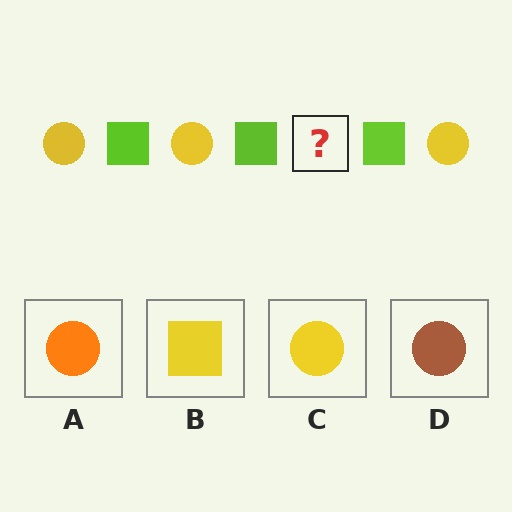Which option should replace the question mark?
Option C.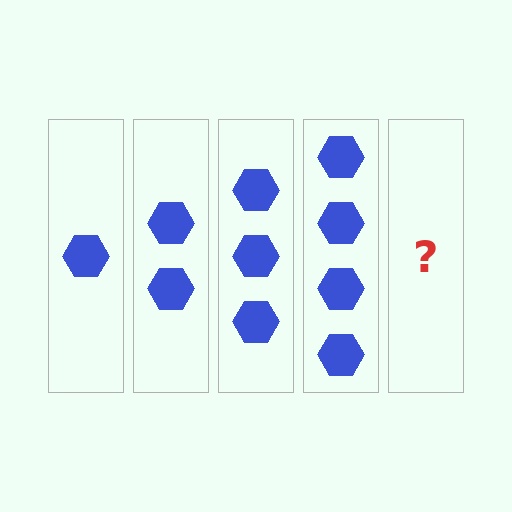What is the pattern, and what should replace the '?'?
The pattern is that each step adds one more hexagon. The '?' should be 5 hexagons.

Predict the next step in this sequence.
The next step is 5 hexagons.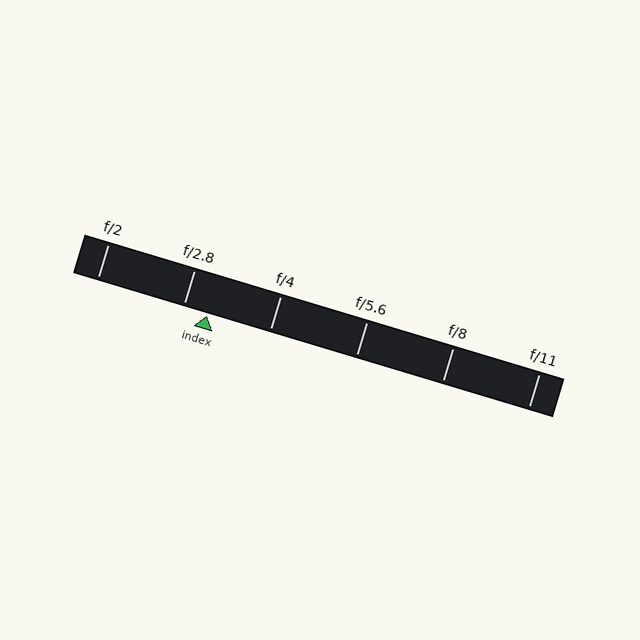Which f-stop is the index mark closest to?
The index mark is closest to f/2.8.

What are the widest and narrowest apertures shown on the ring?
The widest aperture shown is f/2 and the narrowest is f/11.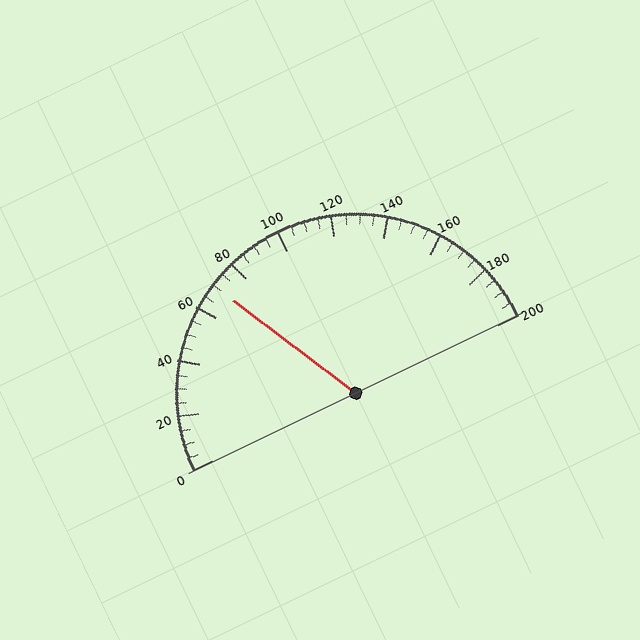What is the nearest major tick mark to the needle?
The nearest major tick mark is 80.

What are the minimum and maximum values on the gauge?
The gauge ranges from 0 to 200.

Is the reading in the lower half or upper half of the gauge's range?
The reading is in the lower half of the range (0 to 200).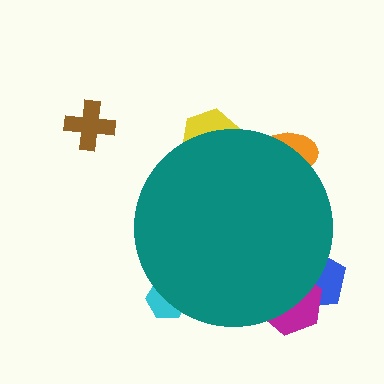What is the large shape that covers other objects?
A teal circle.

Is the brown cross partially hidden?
No, the brown cross is fully visible.